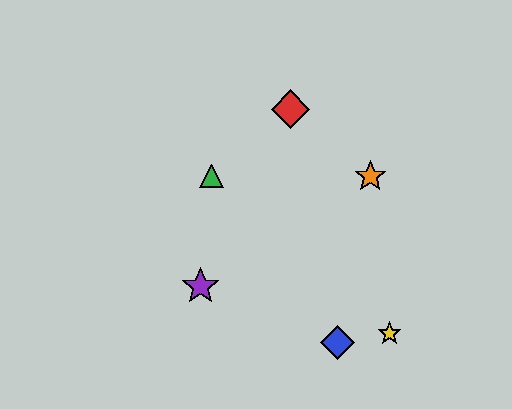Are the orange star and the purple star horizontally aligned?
No, the orange star is at y≈176 and the purple star is at y≈287.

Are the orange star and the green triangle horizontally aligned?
Yes, both are at y≈176.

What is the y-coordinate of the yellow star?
The yellow star is at y≈334.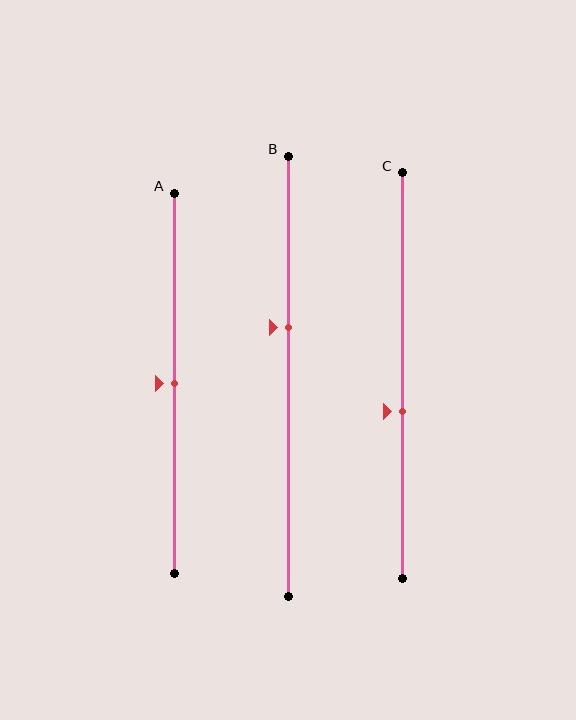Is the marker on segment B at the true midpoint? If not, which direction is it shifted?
No, the marker on segment B is shifted upward by about 11% of the segment length.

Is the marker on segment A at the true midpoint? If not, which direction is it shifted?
Yes, the marker on segment A is at the true midpoint.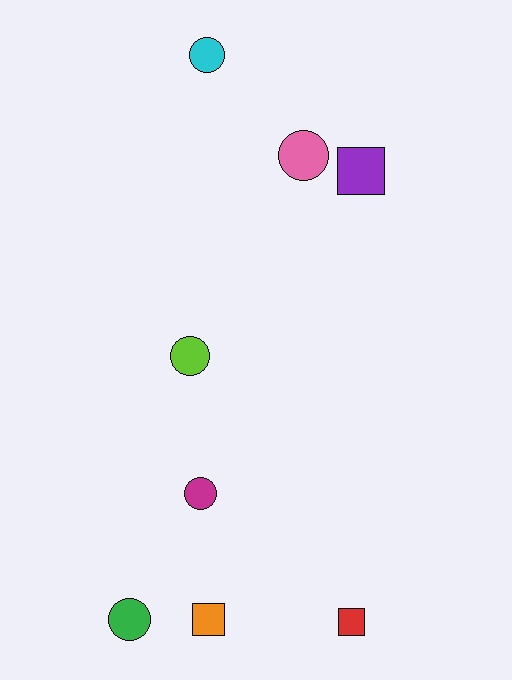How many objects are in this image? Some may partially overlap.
There are 8 objects.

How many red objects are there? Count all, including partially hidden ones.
There is 1 red object.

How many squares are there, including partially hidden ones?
There are 3 squares.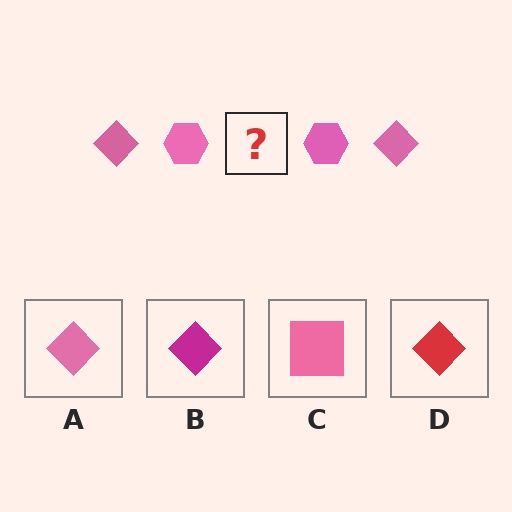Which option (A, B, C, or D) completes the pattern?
A.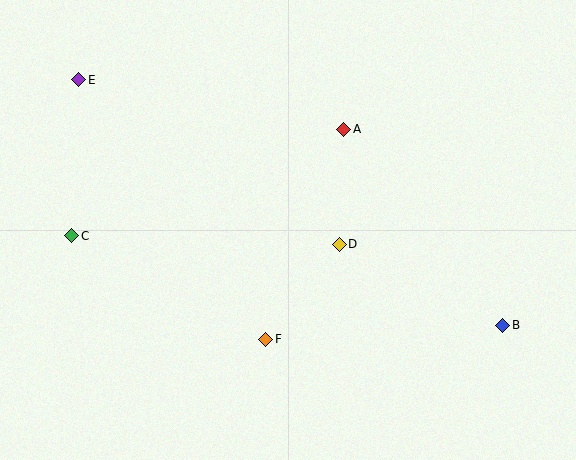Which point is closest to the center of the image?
Point D at (339, 244) is closest to the center.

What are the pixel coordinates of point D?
Point D is at (339, 244).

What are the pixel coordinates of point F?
Point F is at (266, 339).